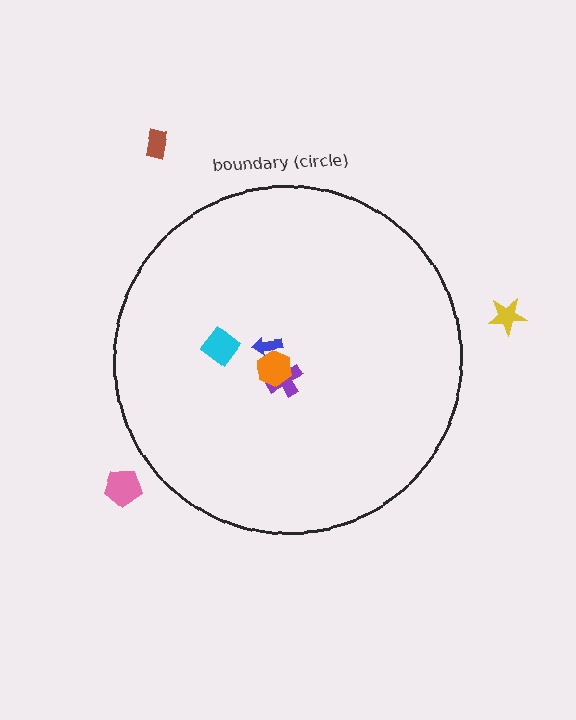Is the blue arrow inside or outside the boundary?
Inside.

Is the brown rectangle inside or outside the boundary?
Outside.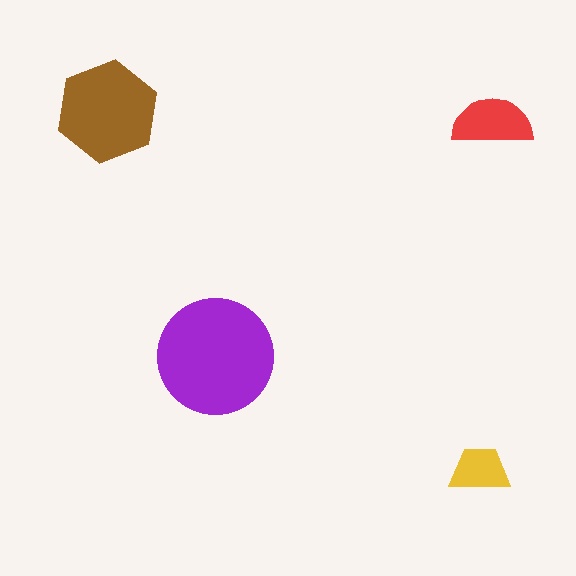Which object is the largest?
The purple circle.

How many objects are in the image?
There are 4 objects in the image.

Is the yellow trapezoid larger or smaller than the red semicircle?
Smaller.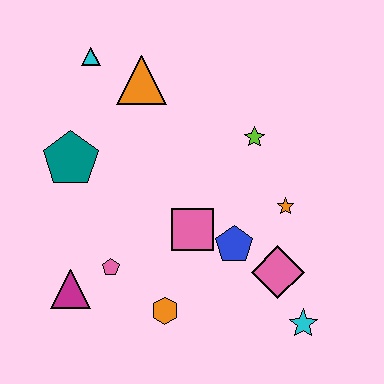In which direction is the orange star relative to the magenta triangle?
The orange star is to the right of the magenta triangle.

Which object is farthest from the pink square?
The cyan triangle is farthest from the pink square.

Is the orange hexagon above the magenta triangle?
No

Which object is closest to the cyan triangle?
The orange triangle is closest to the cyan triangle.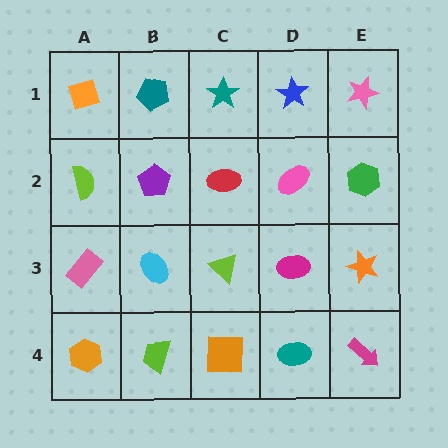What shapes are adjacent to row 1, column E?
A green hexagon (row 2, column E), a blue star (row 1, column D).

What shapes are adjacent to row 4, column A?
A pink rectangle (row 3, column A), a lime trapezoid (row 4, column B).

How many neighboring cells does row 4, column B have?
3.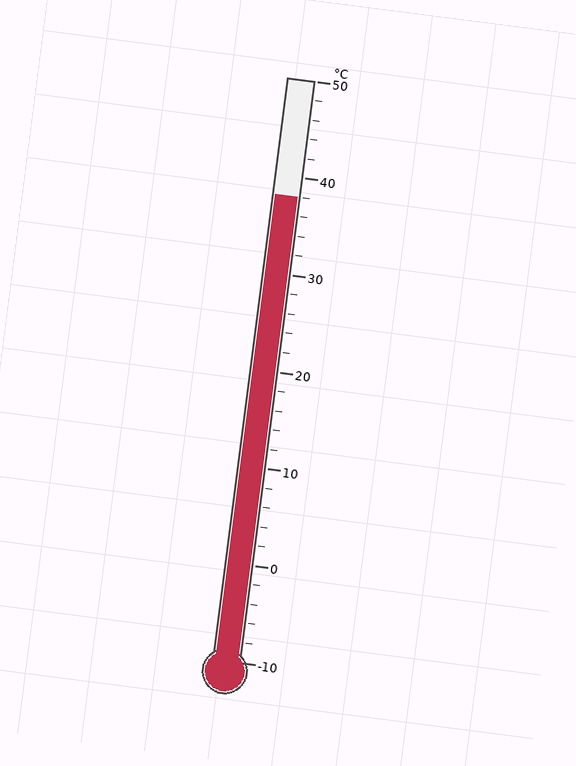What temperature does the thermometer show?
The thermometer shows approximately 38°C.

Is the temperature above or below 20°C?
The temperature is above 20°C.